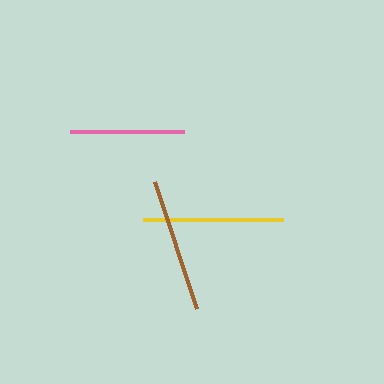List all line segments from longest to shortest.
From longest to shortest: yellow, brown, pink.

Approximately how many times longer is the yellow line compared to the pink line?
The yellow line is approximately 1.2 times the length of the pink line.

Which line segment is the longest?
The yellow line is the longest at approximately 140 pixels.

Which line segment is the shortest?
The pink line is the shortest at approximately 114 pixels.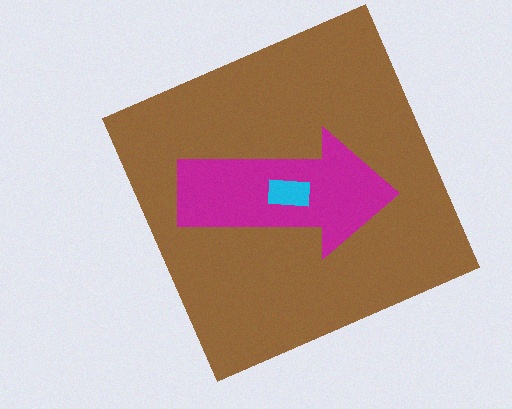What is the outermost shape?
The brown square.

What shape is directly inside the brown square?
The magenta arrow.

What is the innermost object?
The cyan rectangle.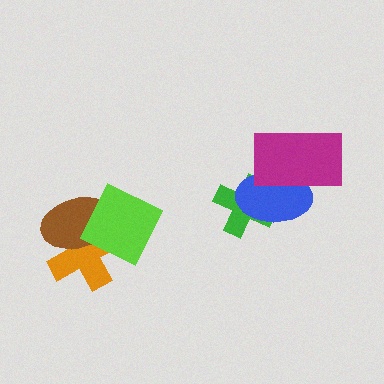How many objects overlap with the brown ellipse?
2 objects overlap with the brown ellipse.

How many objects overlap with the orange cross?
2 objects overlap with the orange cross.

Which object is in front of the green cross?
The blue ellipse is in front of the green cross.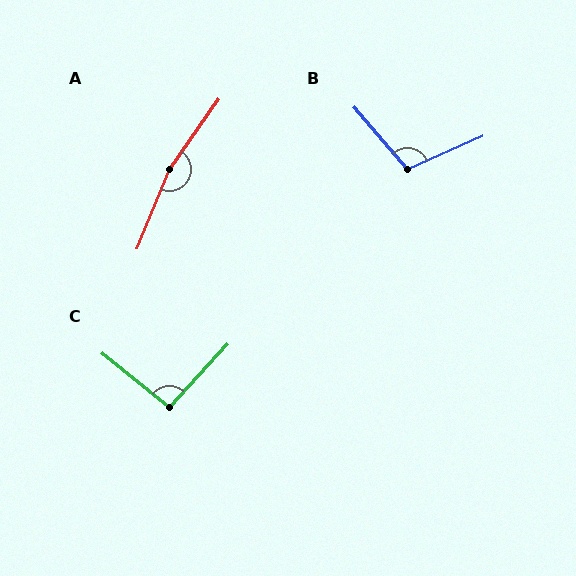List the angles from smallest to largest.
C (93°), B (107°), A (167°).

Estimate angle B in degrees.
Approximately 107 degrees.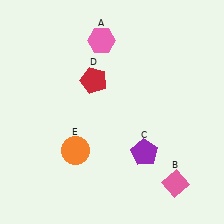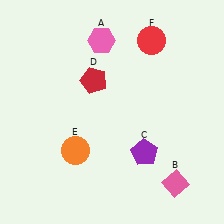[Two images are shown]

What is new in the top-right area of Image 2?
A red circle (F) was added in the top-right area of Image 2.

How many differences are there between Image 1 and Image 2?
There is 1 difference between the two images.